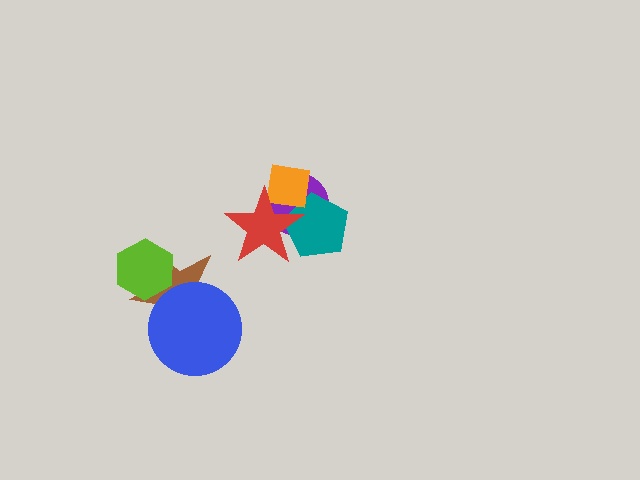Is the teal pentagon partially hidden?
Yes, it is partially covered by another shape.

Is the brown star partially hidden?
Yes, it is partially covered by another shape.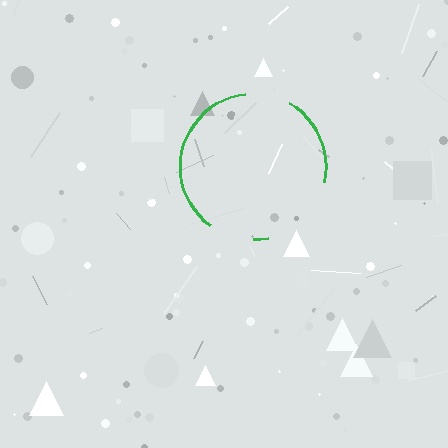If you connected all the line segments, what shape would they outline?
They would outline a circle.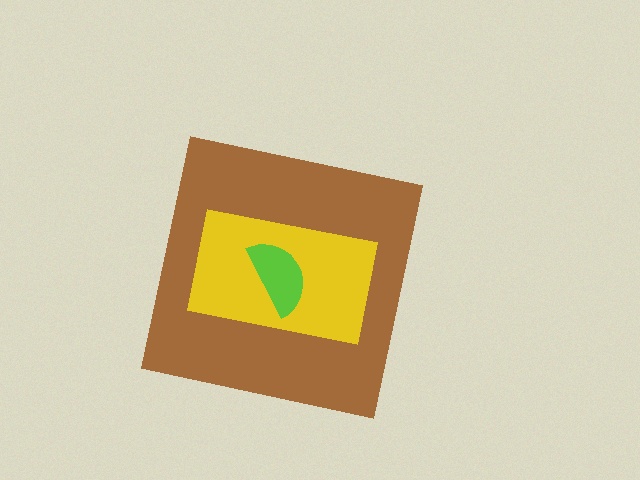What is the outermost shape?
The brown square.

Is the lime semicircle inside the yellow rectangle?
Yes.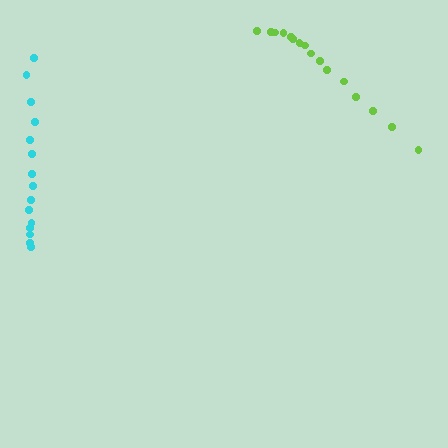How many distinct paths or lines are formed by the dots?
There are 2 distinct paths.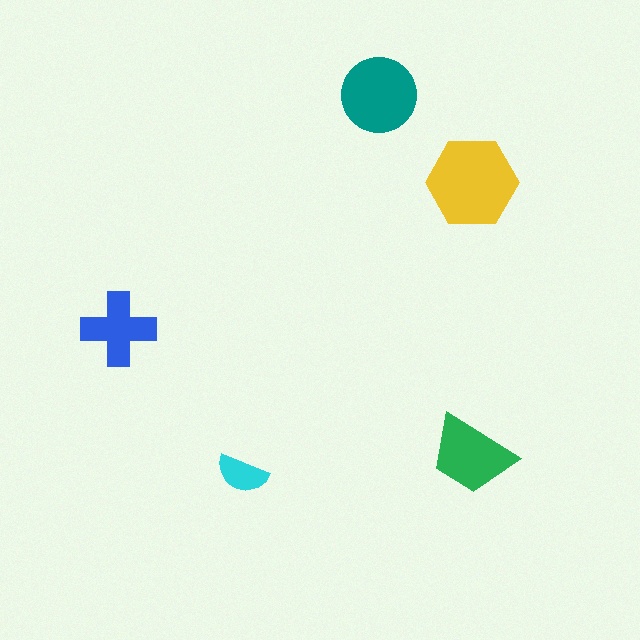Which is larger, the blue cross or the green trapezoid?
The green trapezoid.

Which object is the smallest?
The cyan semicircle.